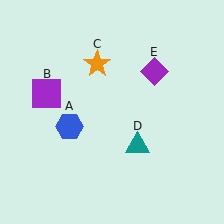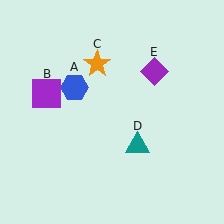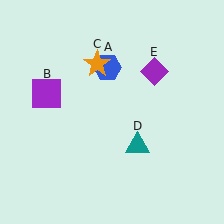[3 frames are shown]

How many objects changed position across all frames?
1 object changed position: blue hexagon (object A).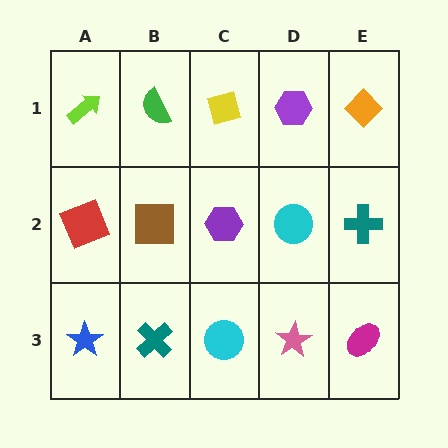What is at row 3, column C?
A cyan circle.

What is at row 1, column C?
A yellow diamond.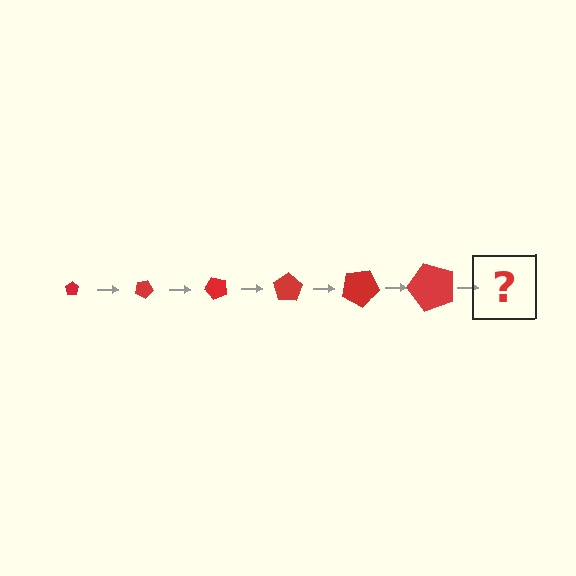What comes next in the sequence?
The next element should be a pentagon, larger than the previous one and rotated 150 degrees from the start.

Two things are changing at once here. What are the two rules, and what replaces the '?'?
The two rules are that the pentagon grows larger each step and it rotates 25 degrees each step. The '?' should be a pentagon, larger than the previous one and rotated 150 degrees from the start.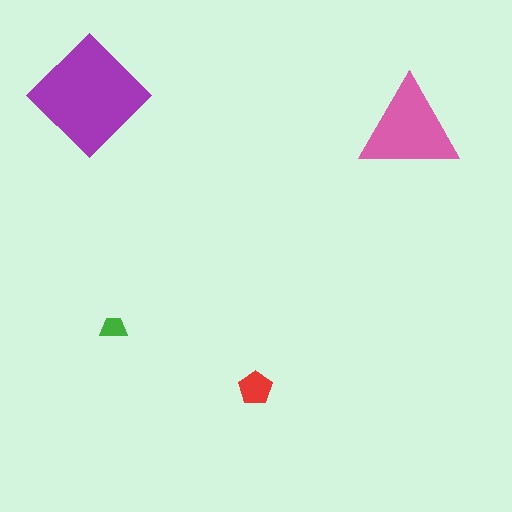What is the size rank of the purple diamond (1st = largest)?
1st.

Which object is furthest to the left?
The purple diamond is leftmost.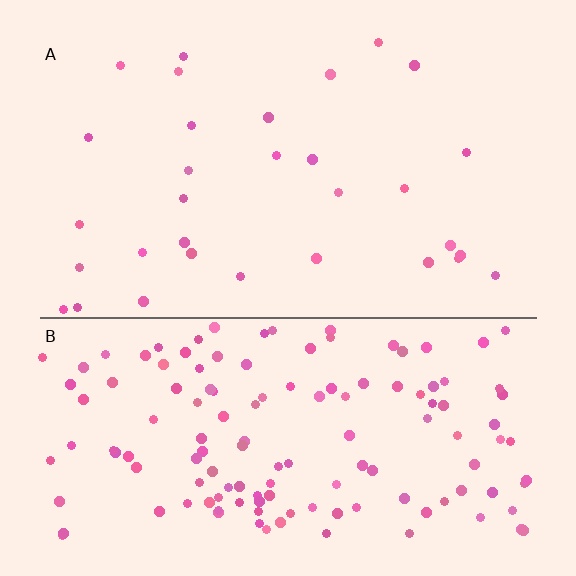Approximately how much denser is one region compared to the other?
Approximately 4.4× — region B over region A.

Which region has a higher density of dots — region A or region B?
B (the bottom).